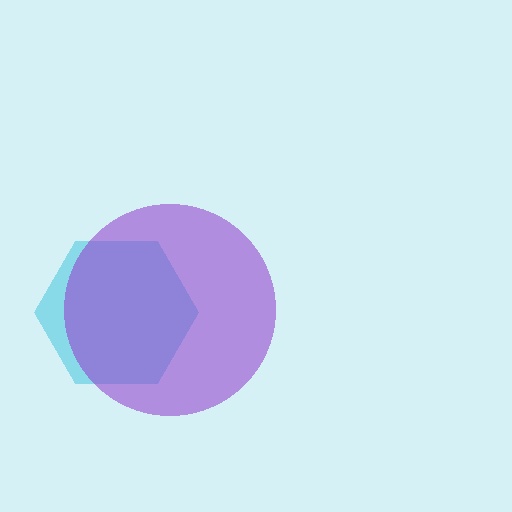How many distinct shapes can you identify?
There are 2 distinct shapes: a cyan hexagon, a purple circle.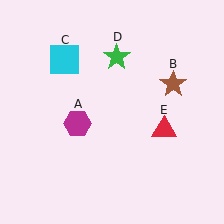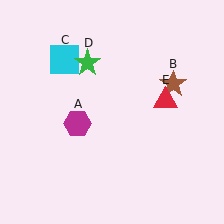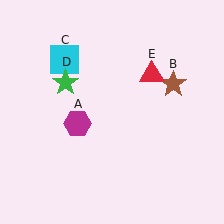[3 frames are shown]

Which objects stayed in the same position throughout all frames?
Magenta hexagon (object A) and brown star (object B) and cyan square (object C) remained stationary.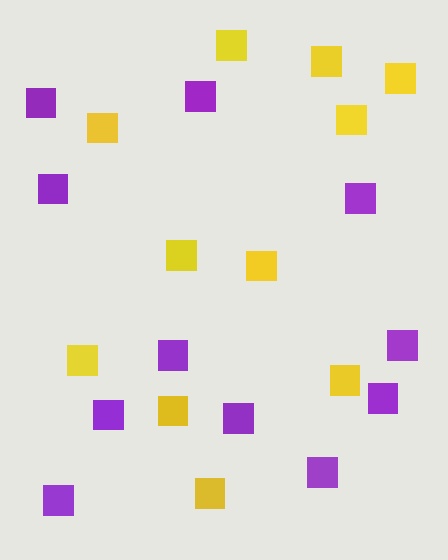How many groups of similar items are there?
There are 2 groups: one group of yellow squares (11) and one group of purple squares (11).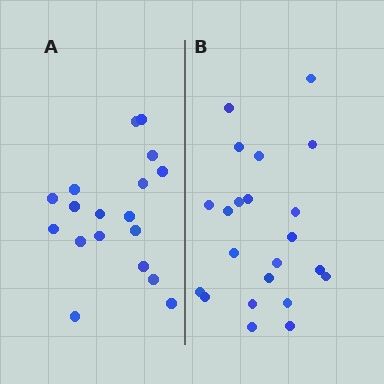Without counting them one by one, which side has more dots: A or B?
Region B (the right region) has more dots.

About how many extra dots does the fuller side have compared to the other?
Region B has about 4 more dots than region A.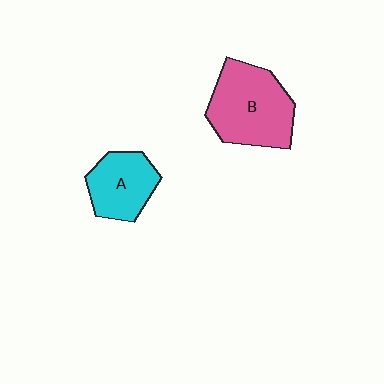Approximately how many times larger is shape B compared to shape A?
Approximately 1.5 times.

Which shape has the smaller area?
Shape A (cyan).